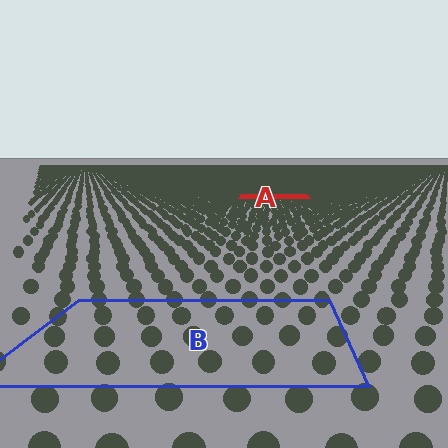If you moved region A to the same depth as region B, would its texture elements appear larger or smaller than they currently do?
They would appear larger. At a closer depth, the same texture elements are projected at a bigger on-screen size.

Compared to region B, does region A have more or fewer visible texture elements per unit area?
Region A has more texture elements per unit area — they are packed more densely because it is farther away.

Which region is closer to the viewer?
Region B is closer. The texture elements there are larger and more spread out.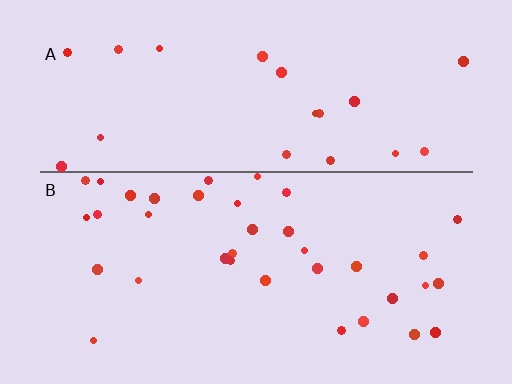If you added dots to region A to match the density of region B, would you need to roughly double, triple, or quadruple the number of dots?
Approximately double.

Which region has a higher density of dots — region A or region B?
B (the bottom).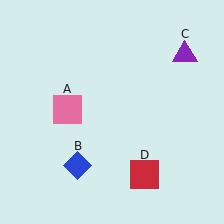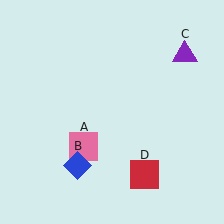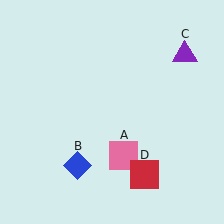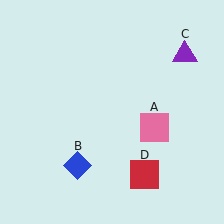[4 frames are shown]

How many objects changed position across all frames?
1 object changed position: pink square (object A).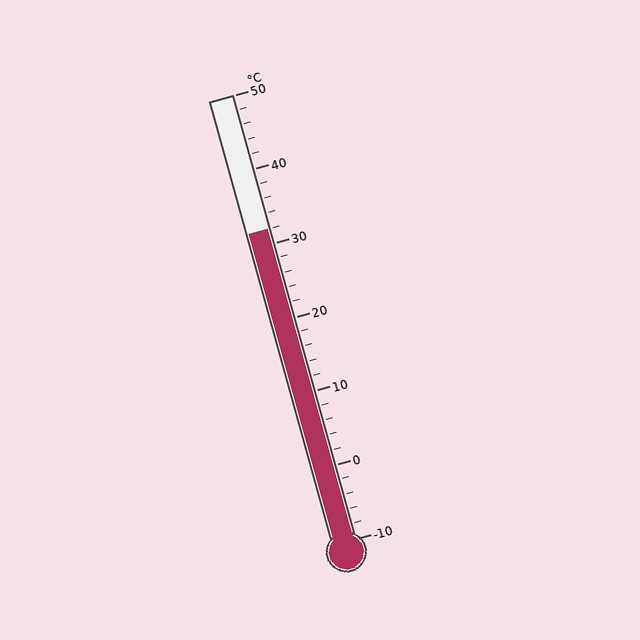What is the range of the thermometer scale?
The thermometer scale ranges from -10°C to 50°C.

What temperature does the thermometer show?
The thermometer shows approximately 32°C.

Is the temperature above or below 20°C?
The temperature is above 20°C.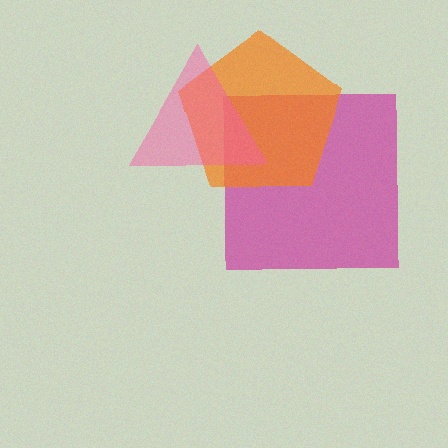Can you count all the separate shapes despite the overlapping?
Yes, there are 3 separate shapes.